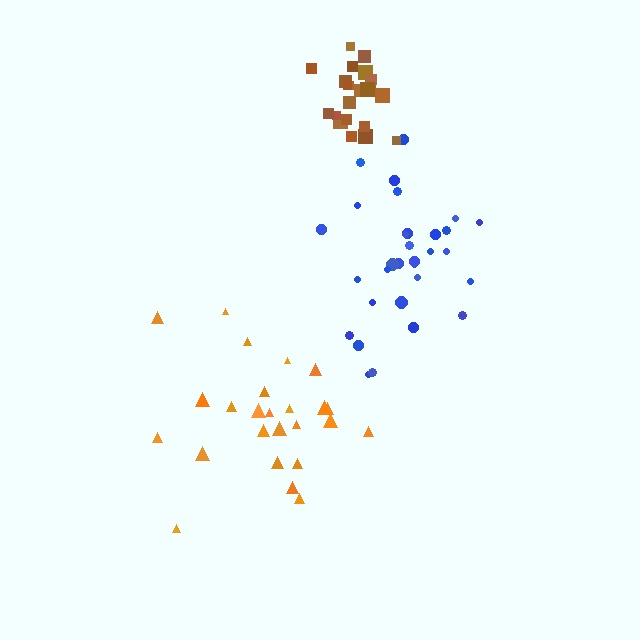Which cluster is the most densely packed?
Brown.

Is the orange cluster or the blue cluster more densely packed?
Blue.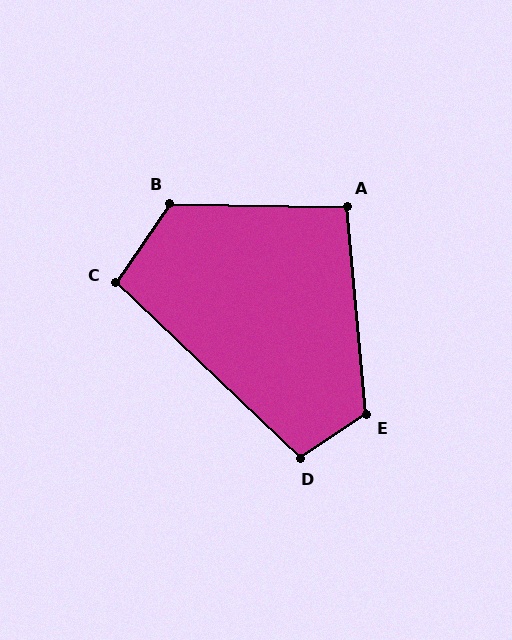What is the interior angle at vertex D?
Approximately 103 degrees (obtuse).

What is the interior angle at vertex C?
Approximately 99 degrees (obtuse).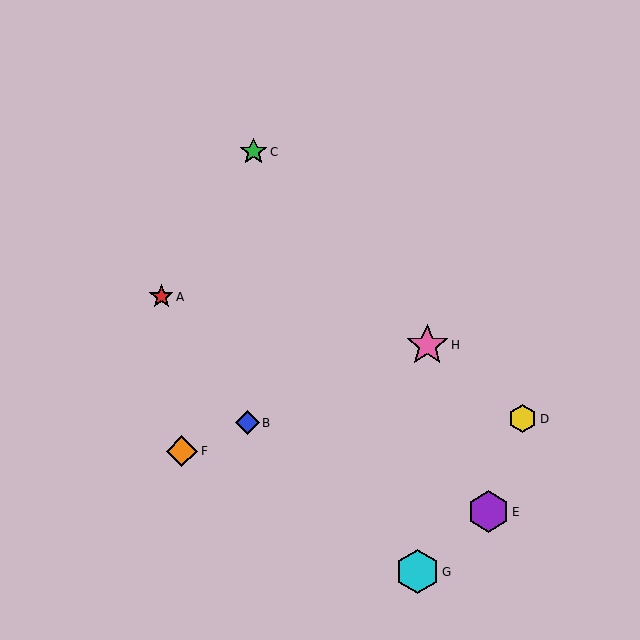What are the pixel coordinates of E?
Object E is at (488, 512).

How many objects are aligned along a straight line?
3 objects (B, F, H) are aligned along a straight line.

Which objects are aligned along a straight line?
Objects B, F, H are aligned along a straight line.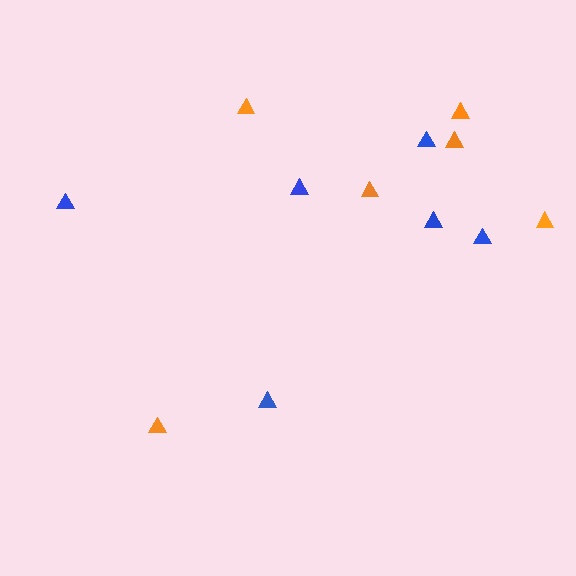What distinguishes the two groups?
There are 2 groups: one group of blue triangles (6) and one group of orange triangles (6).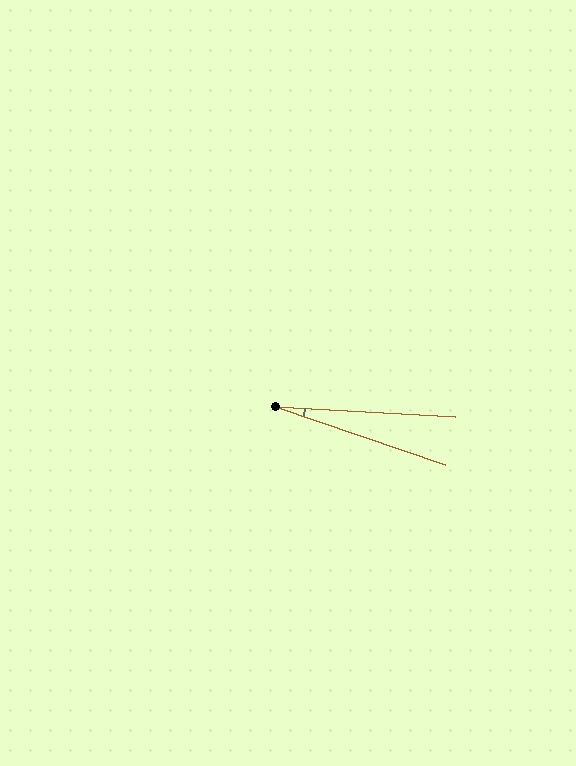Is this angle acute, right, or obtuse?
It is acute.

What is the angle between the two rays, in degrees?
Approximately 15 degrees.